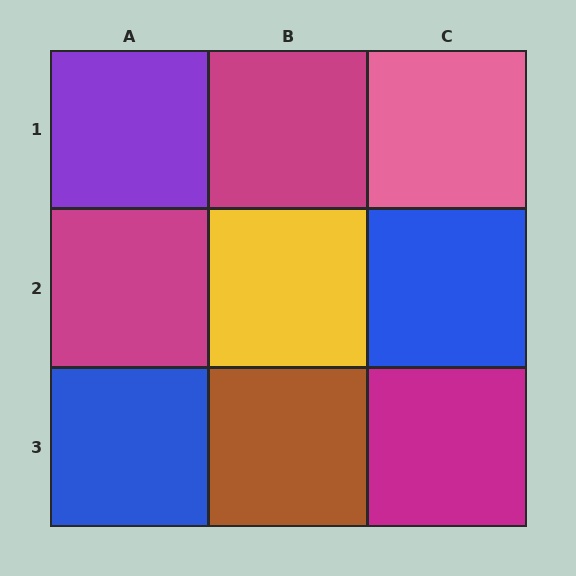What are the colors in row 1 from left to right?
Purple, magenta, pink.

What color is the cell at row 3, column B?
Brown.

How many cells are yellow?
1 cell is yellow.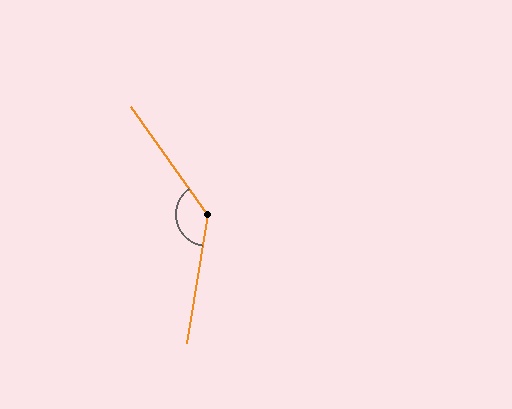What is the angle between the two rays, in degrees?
Approximately 136 degrees.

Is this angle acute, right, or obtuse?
It is obtuse.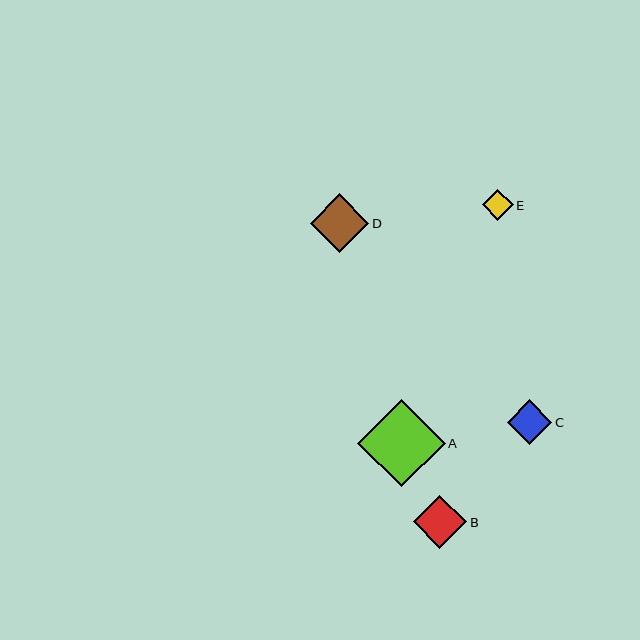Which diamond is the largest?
Diamond A is the largest with a size of approximately 87 pixels.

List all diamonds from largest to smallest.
From largest to smallest: A, D, B, C, E.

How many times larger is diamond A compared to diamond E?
Diamond A is approximately 2.9 times the size of diamond E.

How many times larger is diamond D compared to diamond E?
Diamond D is approximately 1.9 times the size of diamond E.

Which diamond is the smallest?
Diamond E is the smallest with a size of approximately 31 pixels.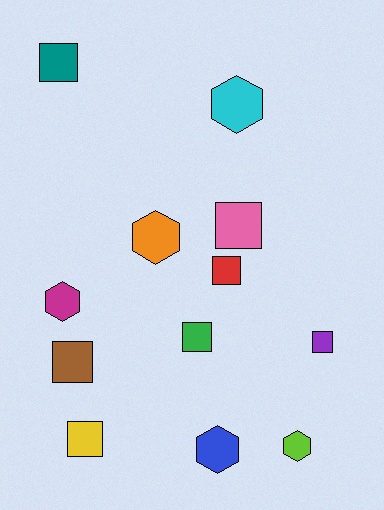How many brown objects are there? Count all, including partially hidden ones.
There is 1 brown object.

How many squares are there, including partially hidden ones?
There are 7 squares.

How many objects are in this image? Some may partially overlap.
There are 12 objects.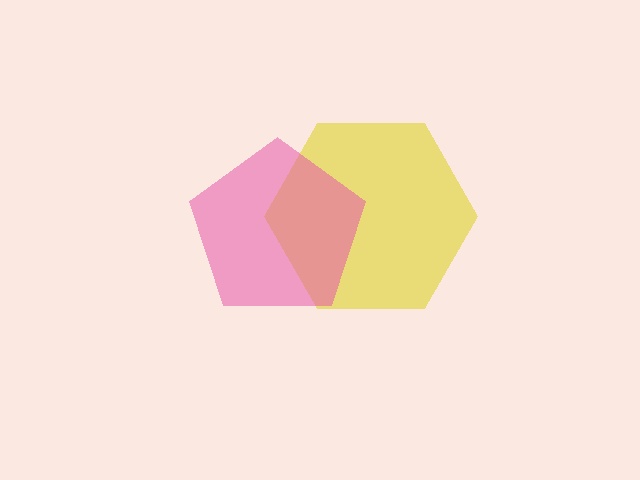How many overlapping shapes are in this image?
There are 2 overlapping shapes in the image.